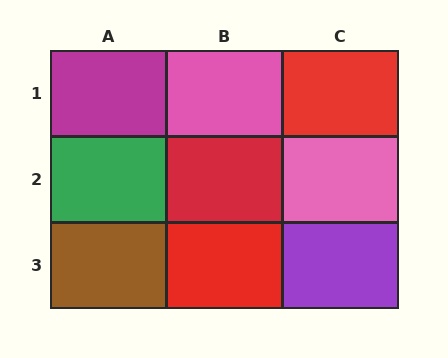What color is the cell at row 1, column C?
Red.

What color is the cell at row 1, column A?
Magenta.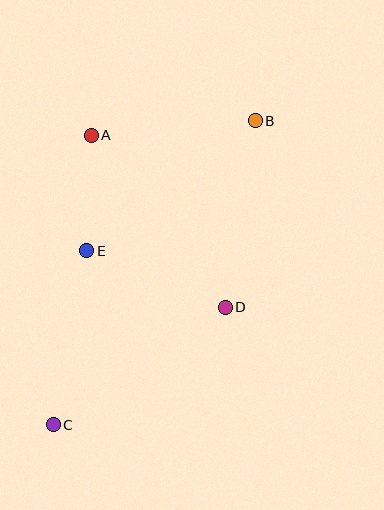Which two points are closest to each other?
Points A and E are closest to each other.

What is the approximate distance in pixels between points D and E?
The distance between D and E is approximately 149 pixels.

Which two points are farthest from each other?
Points B and C are farthest from each other.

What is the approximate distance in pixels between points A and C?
The distance between A and C is approximately 292 pixels.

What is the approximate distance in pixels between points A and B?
The distance between A and B is approximately 165 pixels.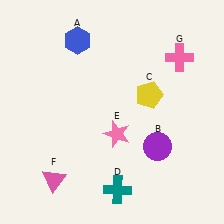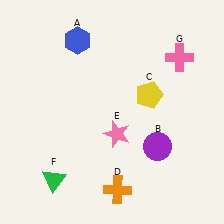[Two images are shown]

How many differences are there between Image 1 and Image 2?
There are 2 differences between the two images.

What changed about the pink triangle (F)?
In Image 1, F is pink. In Image 2, it changed to green.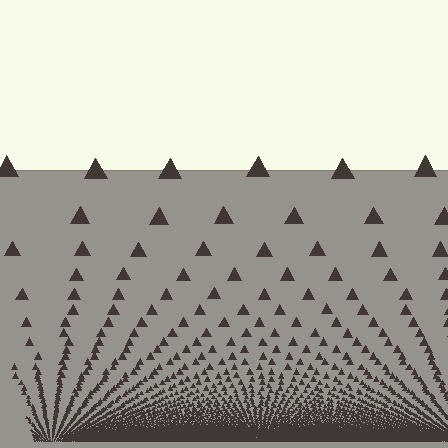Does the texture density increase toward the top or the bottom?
Density increases toward the bottom.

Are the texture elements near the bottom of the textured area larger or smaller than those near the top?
Smaller. The gradient is inverted — elements near the bottom are smaller and denser.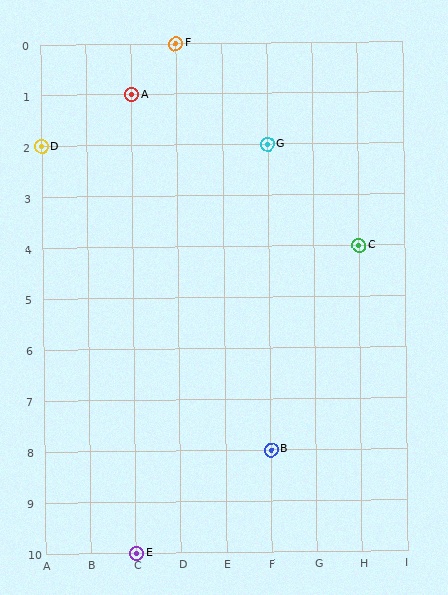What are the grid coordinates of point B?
Point B is at grid coordinates (F, 8).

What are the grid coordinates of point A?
Point A is at grid coordinates (C, 1).